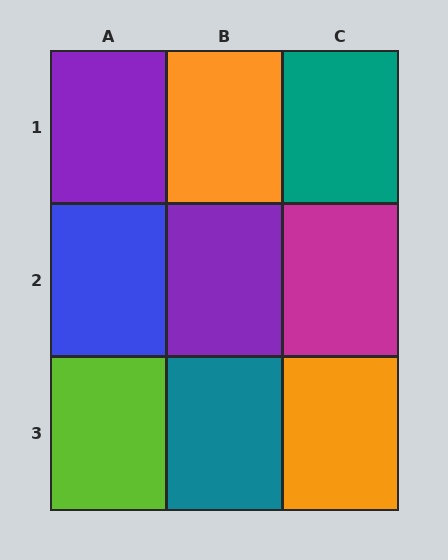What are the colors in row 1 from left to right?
Purple, orange, teal.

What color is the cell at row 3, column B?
Teal.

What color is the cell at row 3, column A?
Lime.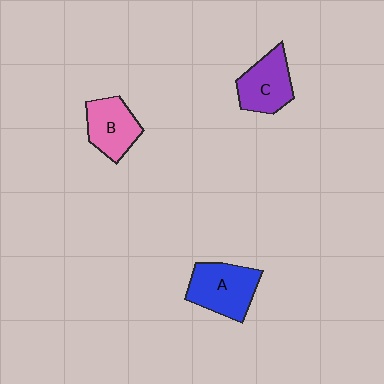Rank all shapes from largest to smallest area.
From largest to smallest: A (blue), C (purple), B (pink).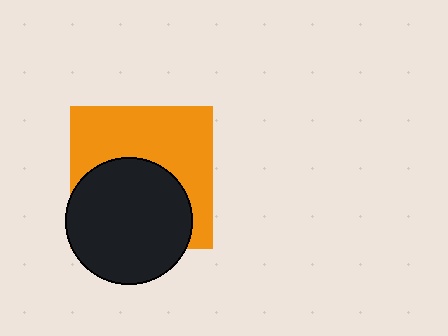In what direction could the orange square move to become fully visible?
The orange square could move up. That would shift it out from behind the black circle entirely.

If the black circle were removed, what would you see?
You would see the complete orange square.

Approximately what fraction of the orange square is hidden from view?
Roughly 47% of the orange square is hidden behind the black circle.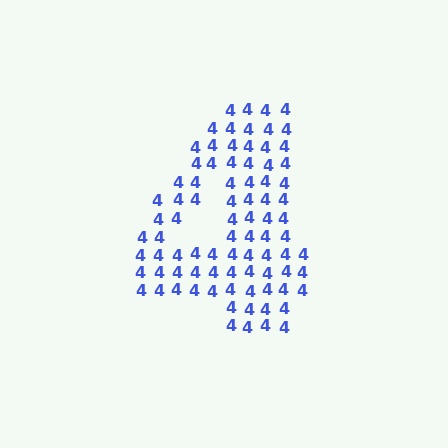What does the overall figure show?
The overall figure shows the digit 4.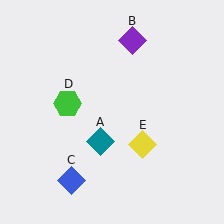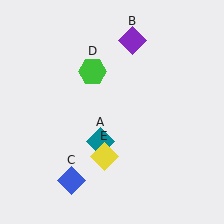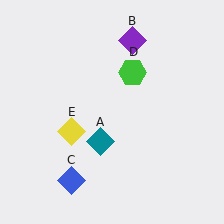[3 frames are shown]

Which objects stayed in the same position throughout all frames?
Teal diamond (object A) and purple diamond (object B) and blue diamond (object C) remained stationary.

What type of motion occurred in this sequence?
The green hexagon (object D), yellow diamond (object E) rotated clockwise around the center of the scene.